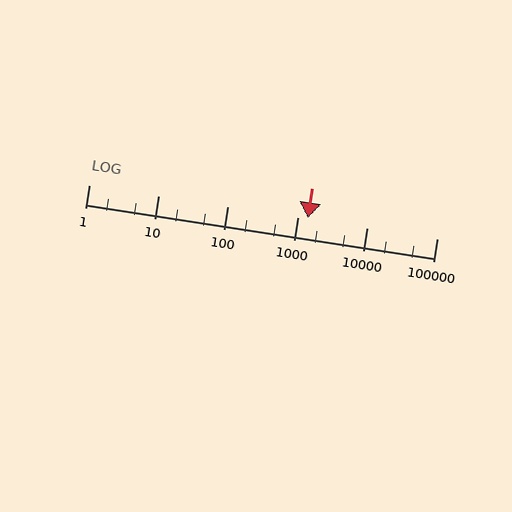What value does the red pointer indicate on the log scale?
The pointer indicates approximately 1400.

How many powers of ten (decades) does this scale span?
The scale spans 5 decades, from 1 to 100000.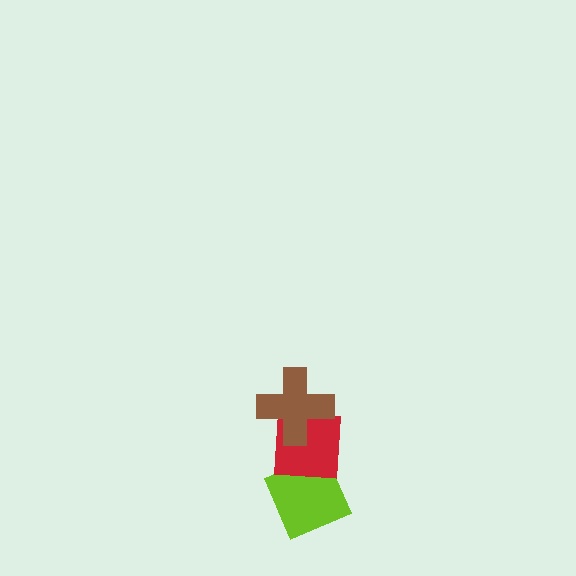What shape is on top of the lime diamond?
The red square is on top of the lime diamond.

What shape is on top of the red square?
The brown cross is on top of the red square.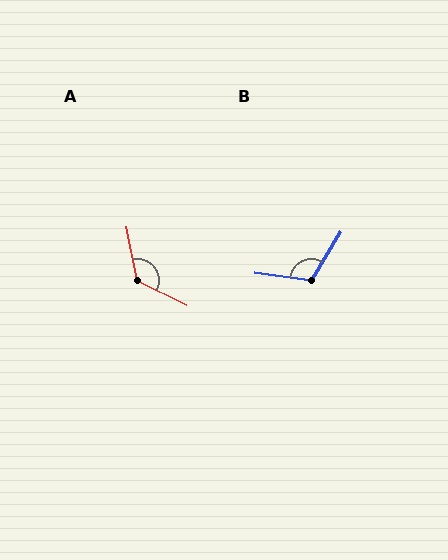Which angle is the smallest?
B, at approximately 113 degrees.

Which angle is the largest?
A, at approximately 127 degrees.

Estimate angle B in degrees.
Approximately 113 degrees.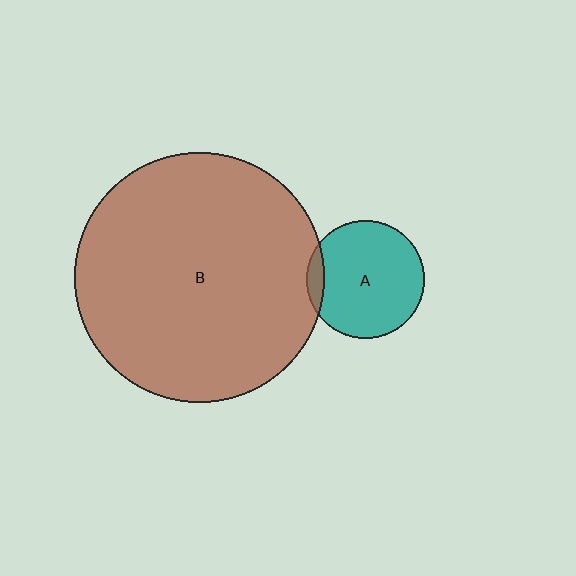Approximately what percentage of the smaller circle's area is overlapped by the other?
Approximately 10%.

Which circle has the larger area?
Circle B (brown).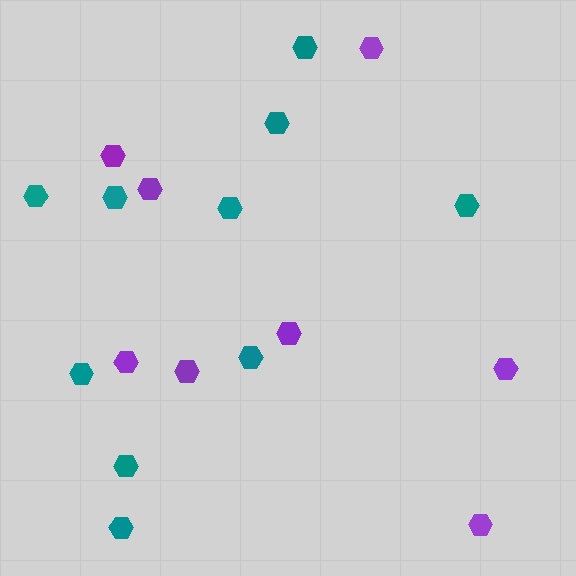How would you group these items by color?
There are 2 groups: one group of teal hexagons (10) and one group of purple hexagons (8).